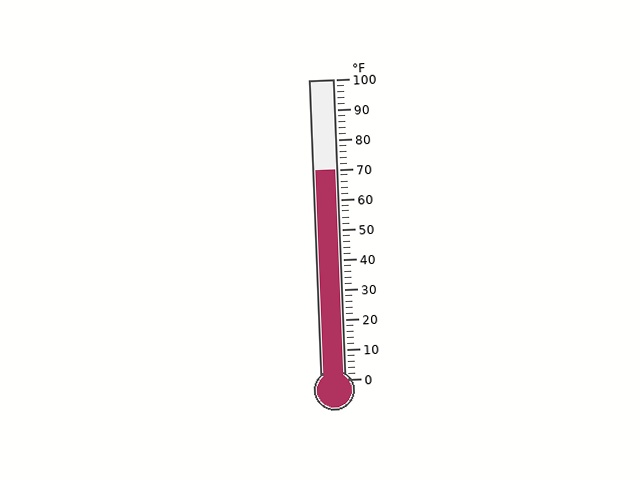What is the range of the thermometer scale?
The thermometer scale ranges from 0°F to 100°F.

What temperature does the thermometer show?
The thermometer shows approximately 70°F.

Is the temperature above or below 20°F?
The temperature is above 20°F.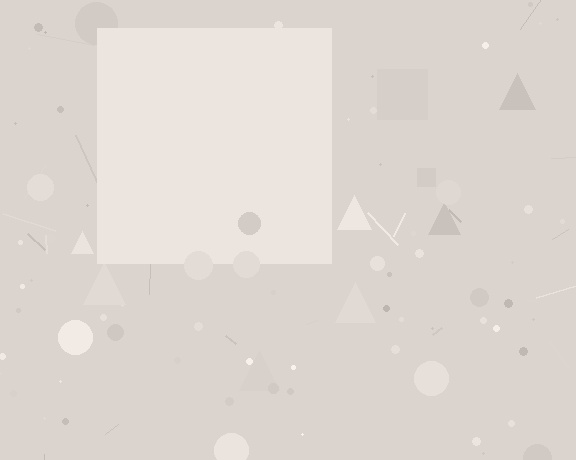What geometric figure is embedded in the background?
A square is embedded in the background.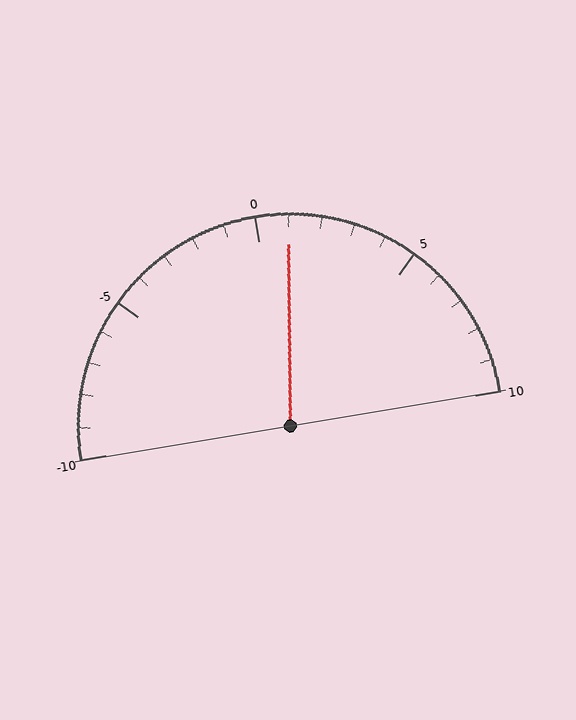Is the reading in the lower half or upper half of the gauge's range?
The reading is in the upper half of the range (-10 to 10).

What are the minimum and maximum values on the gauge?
The gauge ranges from -10 to 10.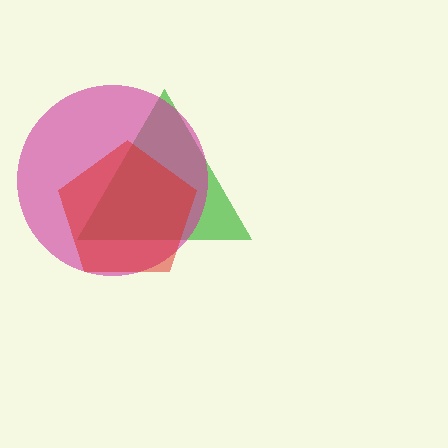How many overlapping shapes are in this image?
There are 3 overlapping shapes in the image.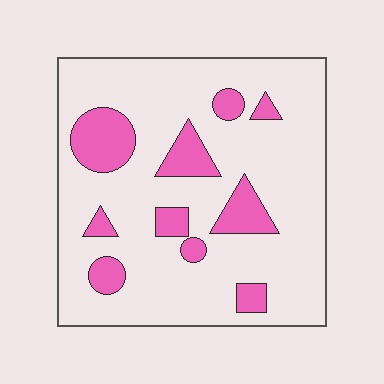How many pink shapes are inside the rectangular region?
10.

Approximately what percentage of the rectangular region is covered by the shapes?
Approximately 20%.